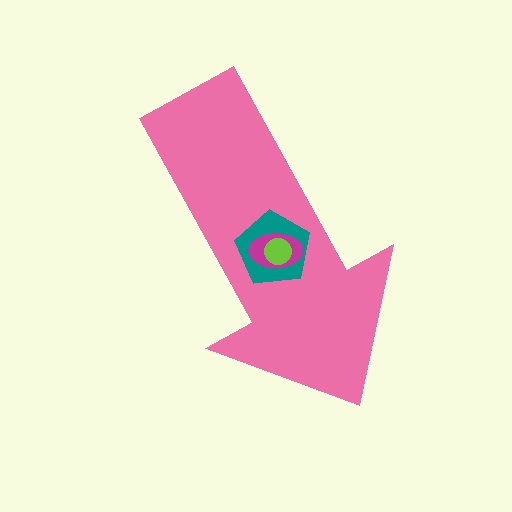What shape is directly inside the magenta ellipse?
The lime circle.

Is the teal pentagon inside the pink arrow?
Yes.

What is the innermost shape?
The lime circle.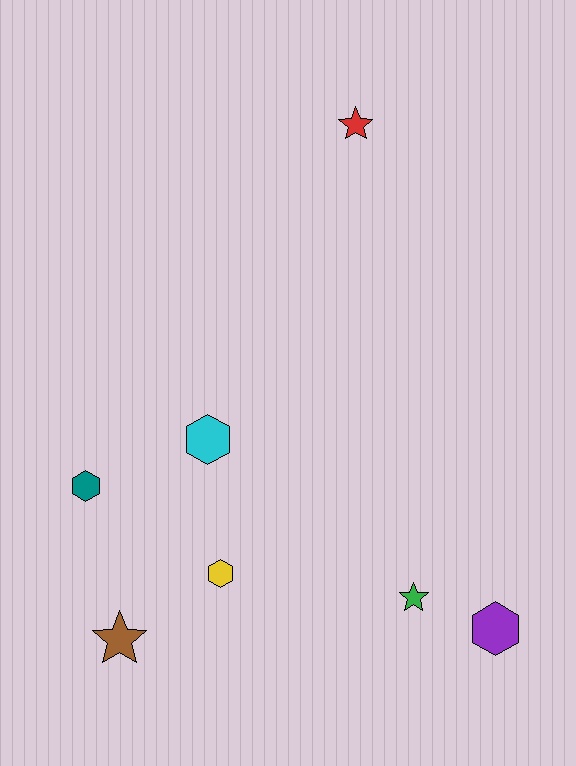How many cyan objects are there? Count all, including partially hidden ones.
There is 1 cyan object.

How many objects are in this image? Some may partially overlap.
There are 7 objects.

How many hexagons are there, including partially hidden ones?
There are 4 hexagons.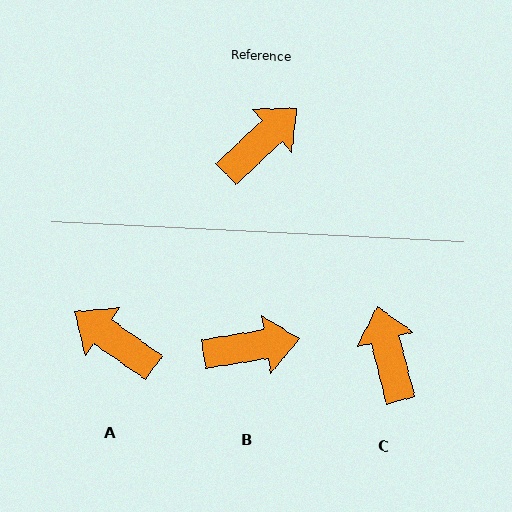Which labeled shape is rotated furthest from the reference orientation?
A, about 102 degrees away.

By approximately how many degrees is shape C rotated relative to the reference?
Approximately 62 degrees counter-clockwise.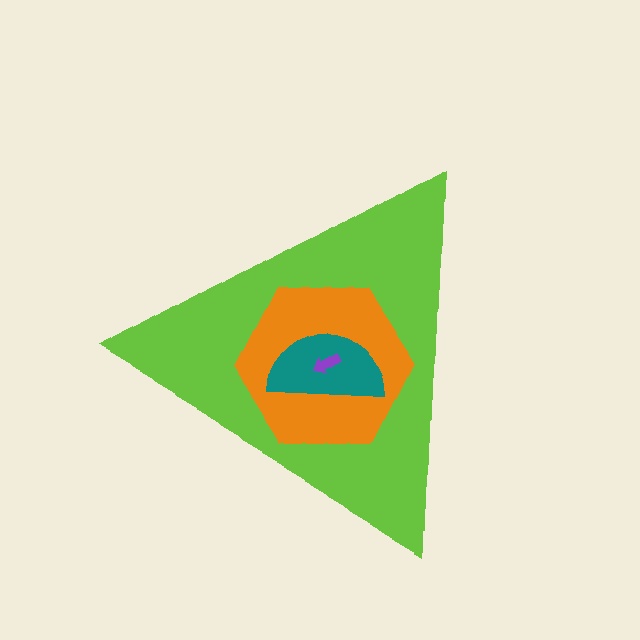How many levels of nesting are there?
4.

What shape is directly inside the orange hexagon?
The teal semicircle.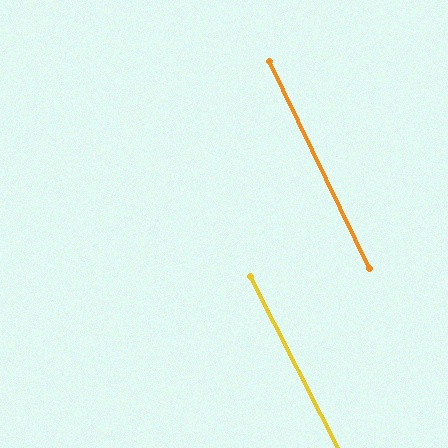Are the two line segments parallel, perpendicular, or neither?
Parallel — their directions differ by only 1.6°.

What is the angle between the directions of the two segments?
Approximately 2 degrees.